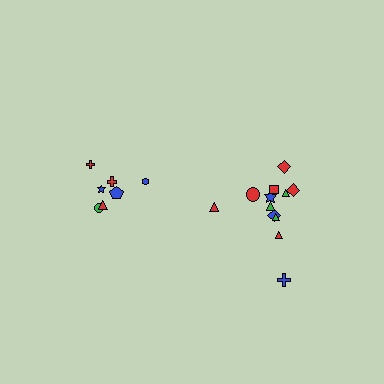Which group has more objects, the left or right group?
The right group.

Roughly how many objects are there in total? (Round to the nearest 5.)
Roughly 20 objects in total.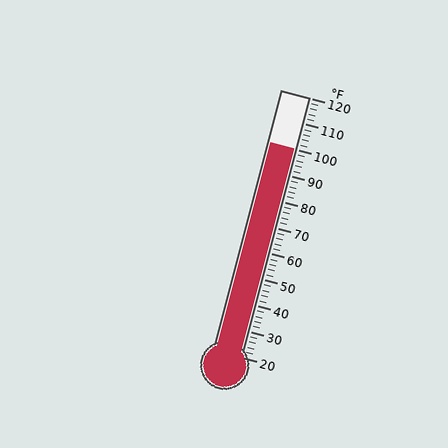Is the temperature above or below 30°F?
The temperature is above 30°F.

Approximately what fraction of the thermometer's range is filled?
The thermometer is filled to approximately 80% of its range.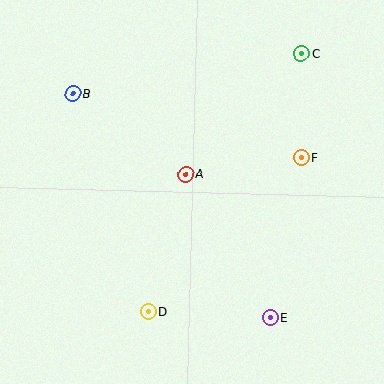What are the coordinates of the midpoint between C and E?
The midpoint between C and E is at (286, 186).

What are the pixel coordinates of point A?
Point A is at (186, 174).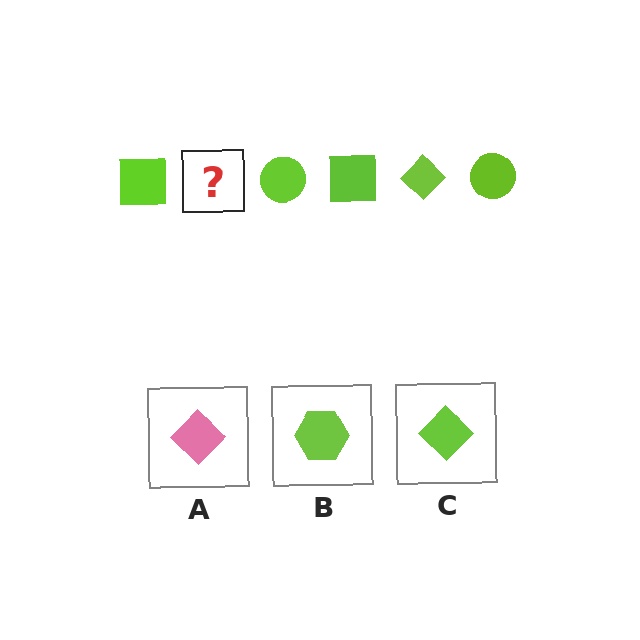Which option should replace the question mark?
Option C.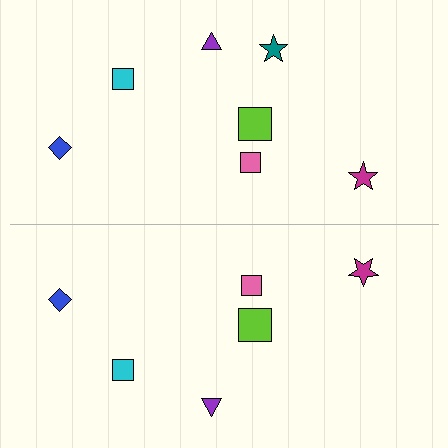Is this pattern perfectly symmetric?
No, the pattern is not perfectly symmetric. A teal star is missing from the bottom side.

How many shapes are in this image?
There are 13 shapes in this image.